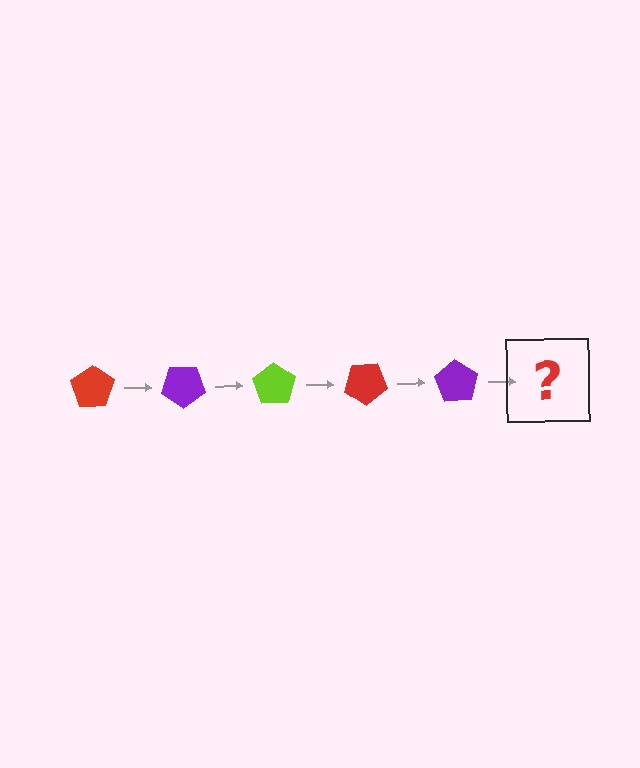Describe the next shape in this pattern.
It should be a lime pentagon, rotated 175 degrees from the start.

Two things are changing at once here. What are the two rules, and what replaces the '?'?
The two rules are that it rotates 35 degrees each step and the color cycles through red, purple, and lime. The '?' should be a lime pentagon, rotated 175 degrees from the start.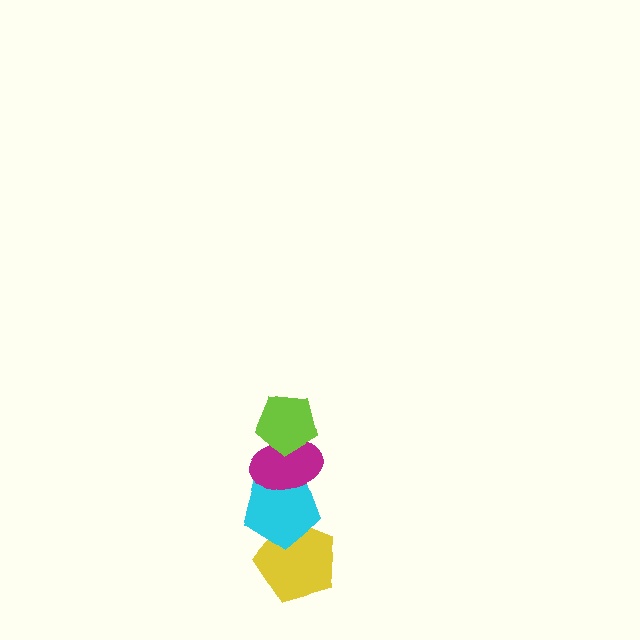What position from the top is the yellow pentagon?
The yellow pentagon is 4th from the top.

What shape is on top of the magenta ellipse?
The lime pentagon is on top of the magenta ellipse.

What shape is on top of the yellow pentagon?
The cyan pentagon is on top of the yellow pentagon.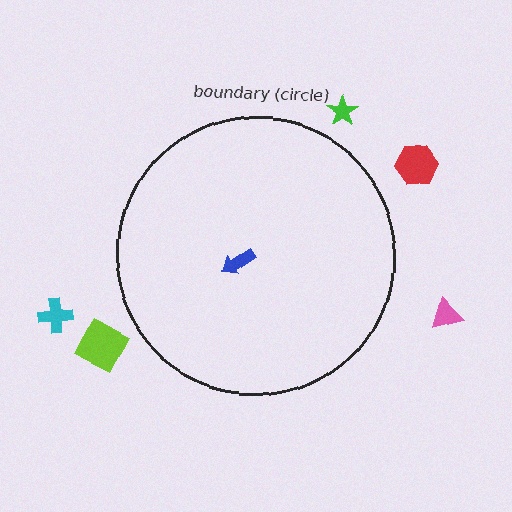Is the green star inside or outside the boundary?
Outside.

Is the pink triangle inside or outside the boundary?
Outside.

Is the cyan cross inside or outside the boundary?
Outside.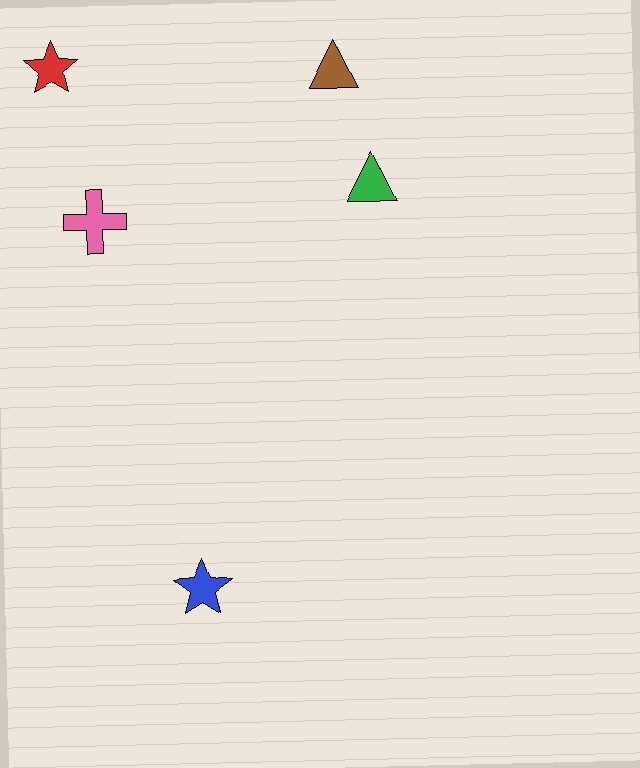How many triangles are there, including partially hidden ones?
There are 2 triangles.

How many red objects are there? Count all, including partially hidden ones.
There is 1 red object.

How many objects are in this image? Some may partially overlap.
There are 5 objects.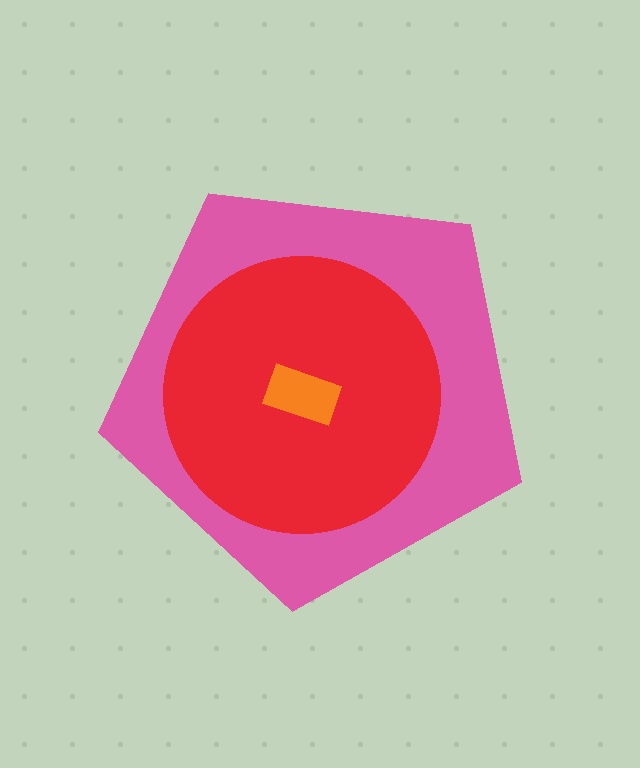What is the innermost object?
The orange rectangle.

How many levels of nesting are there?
3.